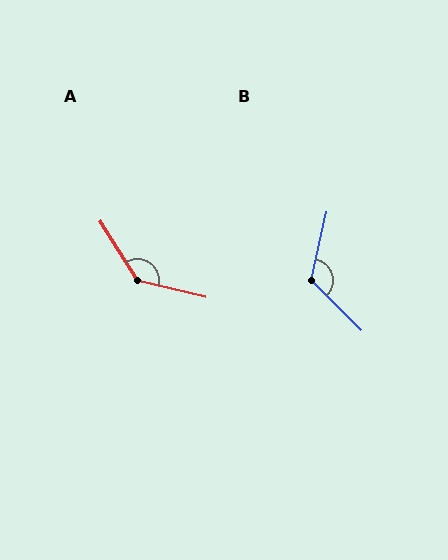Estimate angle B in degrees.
Approximately 122 degrees.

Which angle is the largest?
A, at approximately 136 degrees.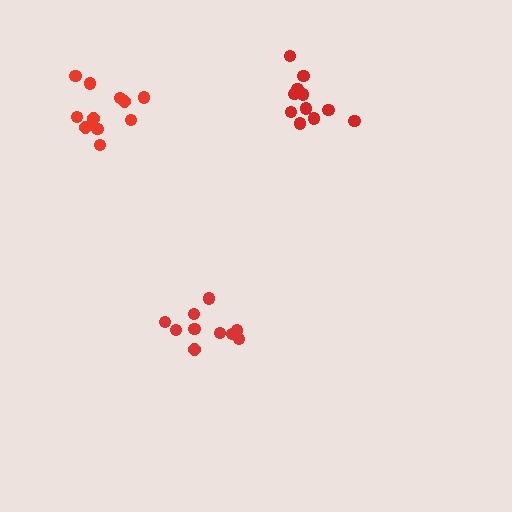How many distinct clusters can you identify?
There are 3 distinct clusters.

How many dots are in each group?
Group 1: 10 dots, Group 2: 11 dots, Group 3: 13 dots (34 total).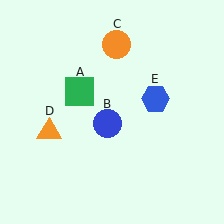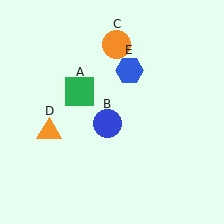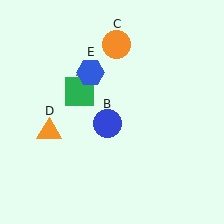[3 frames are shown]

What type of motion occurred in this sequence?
The blue hexagon (object E) rotated counterclockwise around the center of the scene.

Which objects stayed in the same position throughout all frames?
Green square (object A) and blue circle (object B) and orange circle (object C) and orange triangle (object D) remained stationary.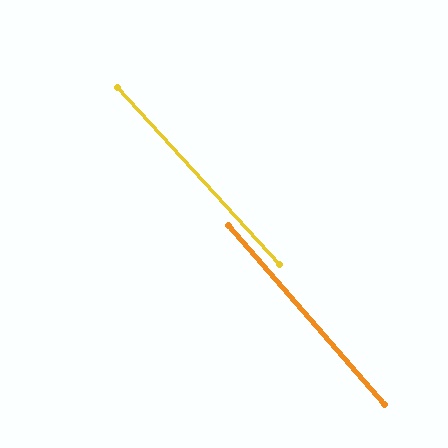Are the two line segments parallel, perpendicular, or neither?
Parallel — their directions differ by only 1.4°.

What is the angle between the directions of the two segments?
Approximately 1 degree.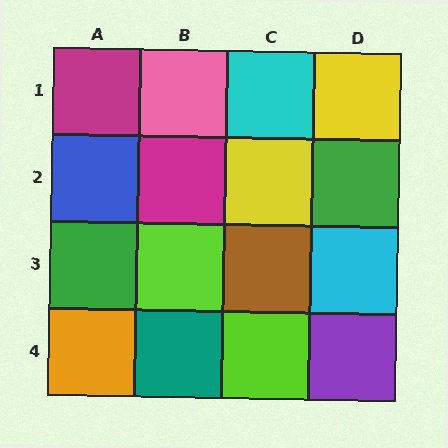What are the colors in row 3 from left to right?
Green, lime, brown, cyan.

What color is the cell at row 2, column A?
Blue.